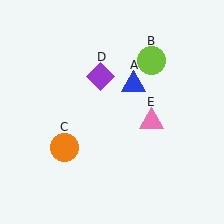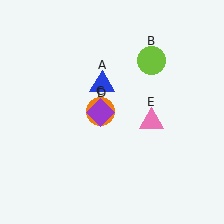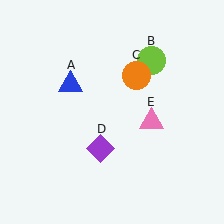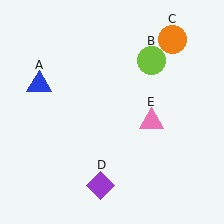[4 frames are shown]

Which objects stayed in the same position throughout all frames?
Lime circle (object B) and pink triangle (object E) remained stationary.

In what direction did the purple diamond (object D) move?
The purple diamond (object D) moved down.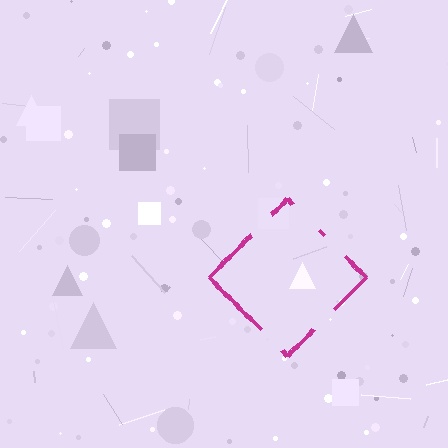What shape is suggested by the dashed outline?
The dashed outline suggests a diamond.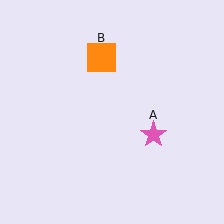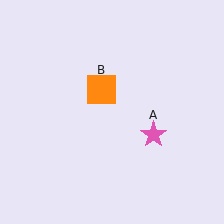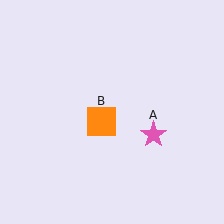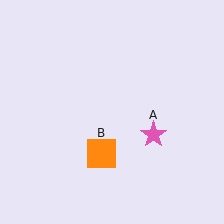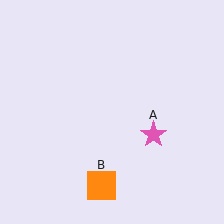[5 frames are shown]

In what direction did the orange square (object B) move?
The orange square (object B) moved down.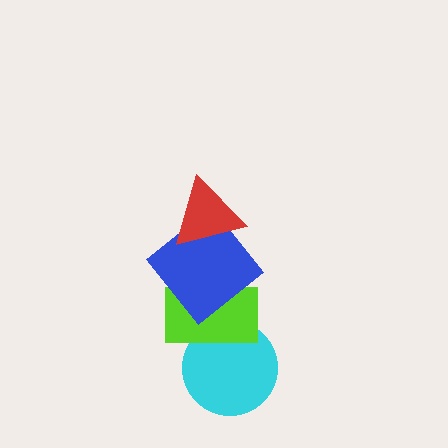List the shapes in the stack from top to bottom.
From top to bottom: the red triangle, the blue diamond, the lime rectangle, the cyan circle.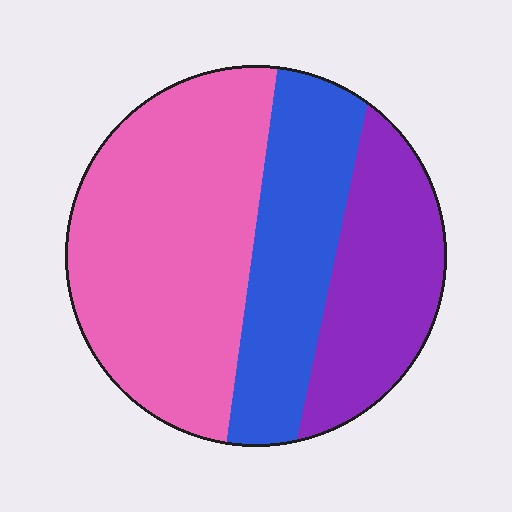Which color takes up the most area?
Pink, at roughly 50%.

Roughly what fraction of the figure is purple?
Purple takes up about one quarter (1/4) of the figure.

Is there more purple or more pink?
Pink.